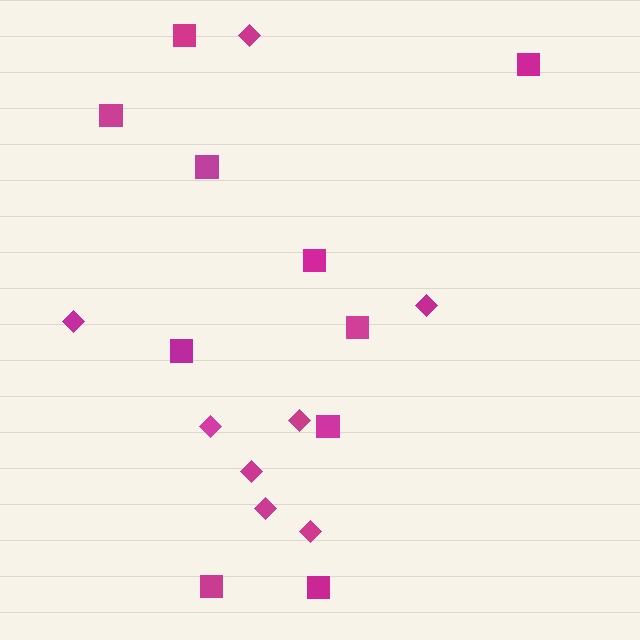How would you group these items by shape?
There are 2 groups: one group of squares (10) and one group of diamonds (8).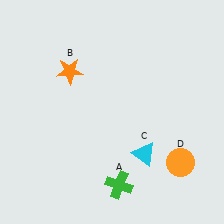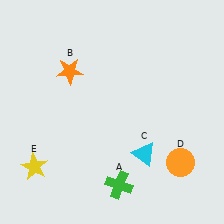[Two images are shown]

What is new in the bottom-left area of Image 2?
A yellow star (E) was added in the bottom-left area of Image 2.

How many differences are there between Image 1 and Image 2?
There is 1 difference between the two images.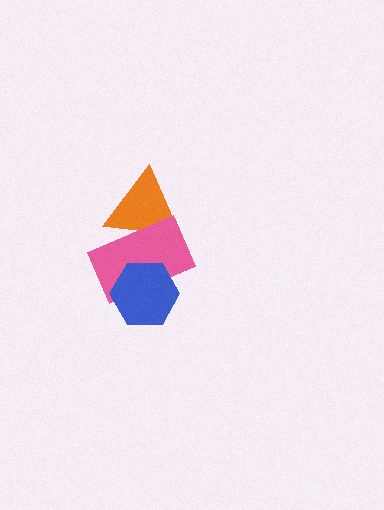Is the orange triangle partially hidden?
Yes, it is partially covered by another shape.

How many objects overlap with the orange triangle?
1 object overlaps with the orange triangle.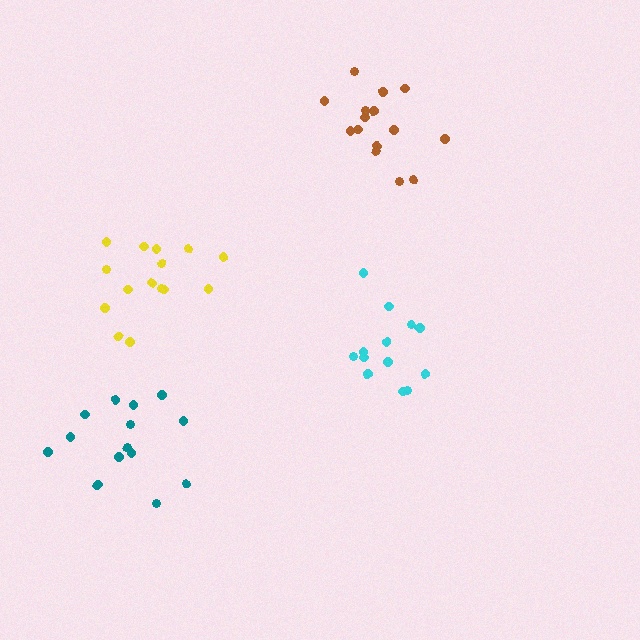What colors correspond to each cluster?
The clusters are colored: cyan, teal, brown, yellow.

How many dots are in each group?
Group 1: 13 dots, Group 2: 14 dots, Group 3: 15 dots, Group 4: 15 dots (57 total).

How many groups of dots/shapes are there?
There are 4 groups.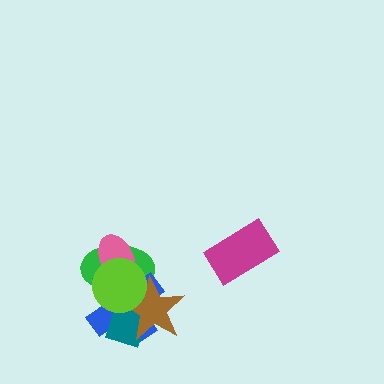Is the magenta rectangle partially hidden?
No, no other shape covers it.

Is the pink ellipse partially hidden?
Yes, it is partially covered by another shape.